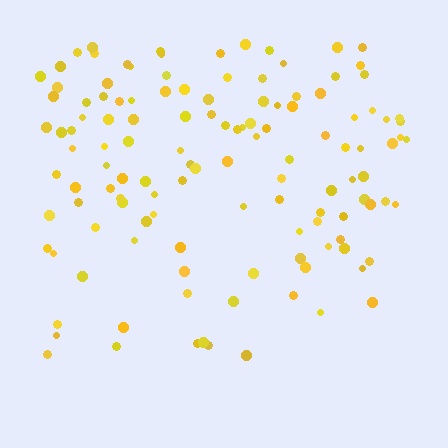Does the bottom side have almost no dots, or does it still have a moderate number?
Still a moderate number, just noticeably fewer than the top.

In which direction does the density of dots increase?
From bottom to top, with the top side densest.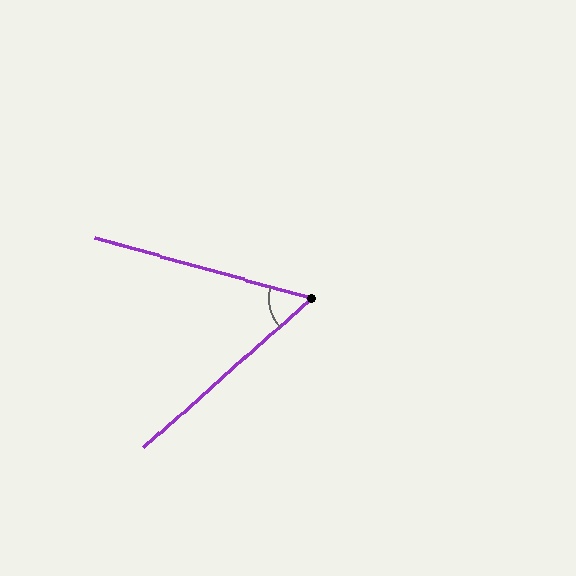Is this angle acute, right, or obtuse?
It is acute.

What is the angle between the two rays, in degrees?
Approximately 57 degrees.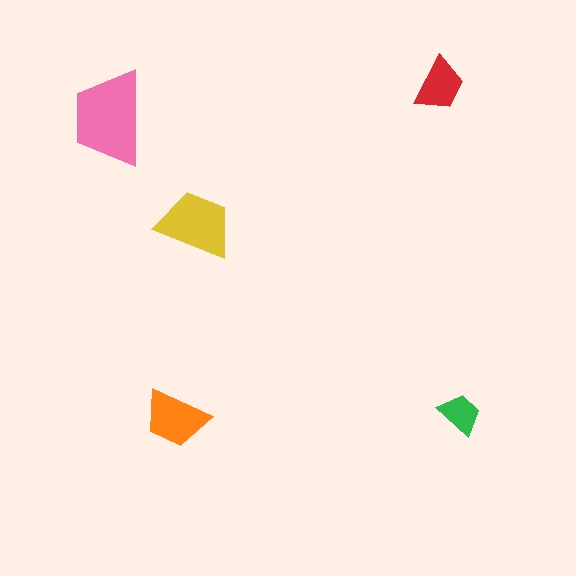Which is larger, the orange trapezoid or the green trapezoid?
The orange one.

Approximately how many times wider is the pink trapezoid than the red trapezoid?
About 1.5 times wider.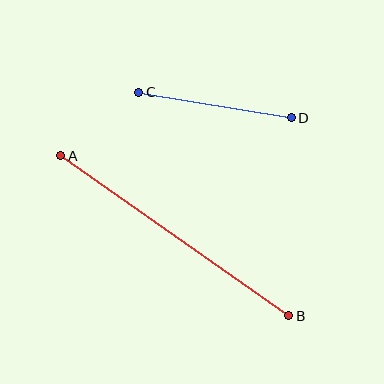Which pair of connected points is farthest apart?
Points A and B are farthest apart.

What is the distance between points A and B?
The distance is approximately 278 pixels.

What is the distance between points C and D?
The distance is approximately 155 pixels.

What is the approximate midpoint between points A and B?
The midpoint is at approximately (175, 236) pixels.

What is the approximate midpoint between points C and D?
The midpoint is at approximately (215, 105) pixels.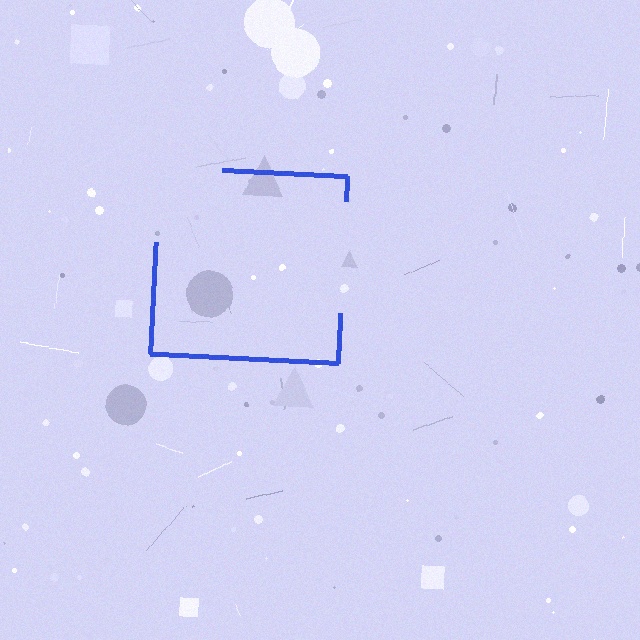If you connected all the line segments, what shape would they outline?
They would outline a square.